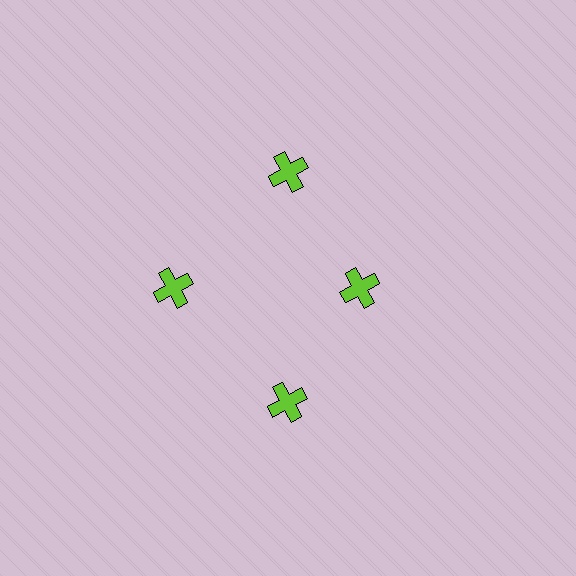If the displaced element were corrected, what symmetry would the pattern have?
It would have 4-fold rotational symmetry — the pattern would map onto itself every 90 degrees.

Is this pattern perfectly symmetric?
No. The 4 lime crosses are arranged in a ring, but one element near the 3 o'clock position is pulled inward toward the center, breaking the 4-fold rotational symmetry.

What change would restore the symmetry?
The symmetry would be restored by moving it outward, back onto the ring so that all 4 crosses sit at equal angles and equal distance from the center.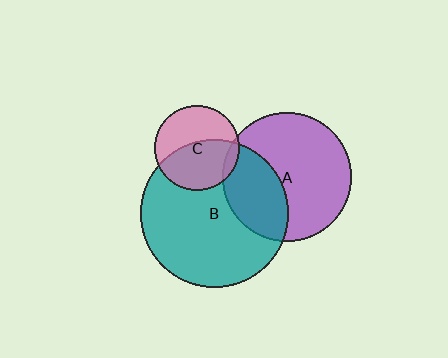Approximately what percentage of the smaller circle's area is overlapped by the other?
Approximately 5%.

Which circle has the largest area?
Circle B (teal).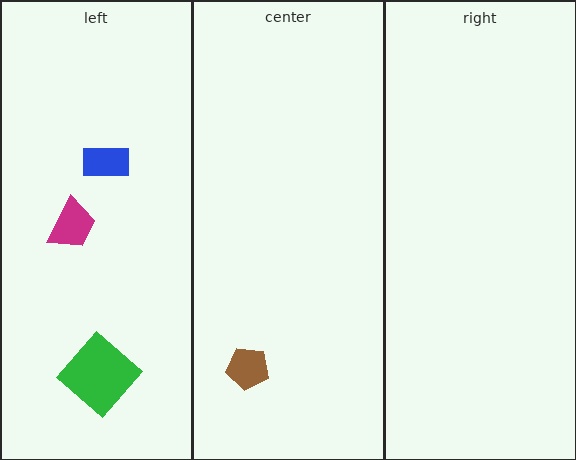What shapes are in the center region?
The brown pentagon.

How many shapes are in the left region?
3.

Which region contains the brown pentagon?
The center region.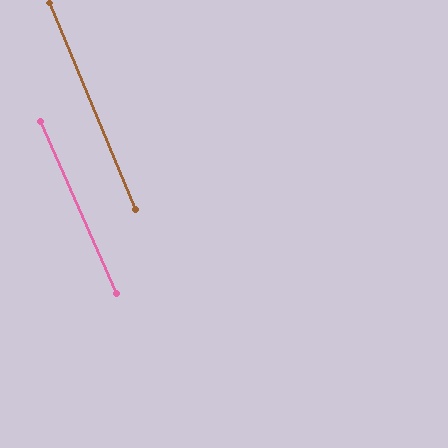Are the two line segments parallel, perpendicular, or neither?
Parallel — their directions differ by only 1.1°.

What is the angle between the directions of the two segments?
Approximately 1 degree.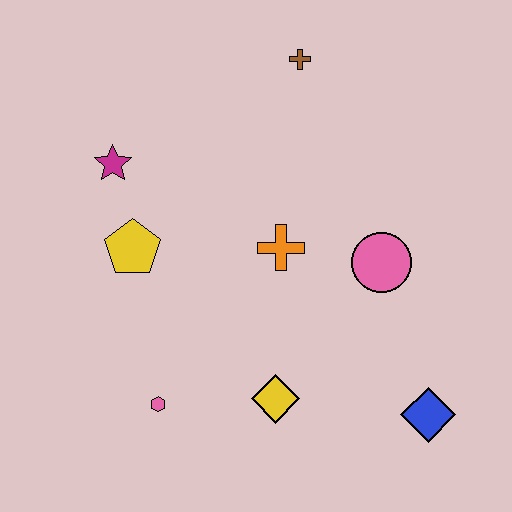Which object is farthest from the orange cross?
The blue diamond is farthest from the orange cross.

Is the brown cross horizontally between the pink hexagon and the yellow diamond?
No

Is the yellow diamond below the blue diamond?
No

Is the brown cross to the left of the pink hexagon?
No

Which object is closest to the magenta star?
The yellow pentagon is closest to the magenta star.